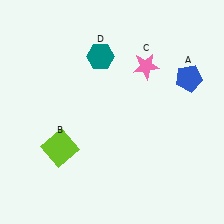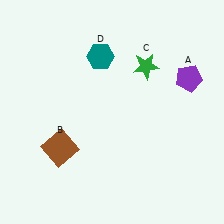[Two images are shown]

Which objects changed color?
A changed from blue to purple. B changed from lime to brown. C changed from pink to green.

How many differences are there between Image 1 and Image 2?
There are 3 differences between the two images.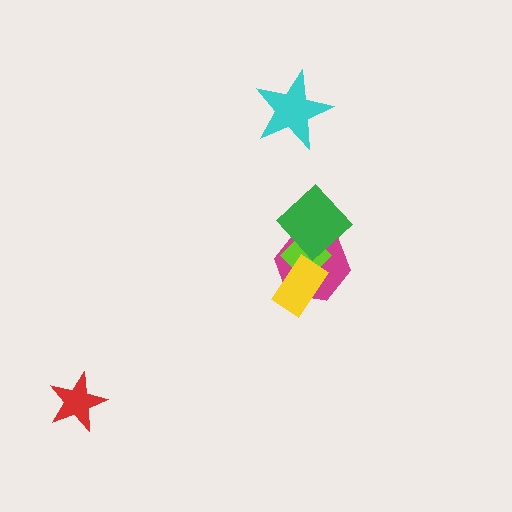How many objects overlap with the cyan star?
0 objects overlap with the cyan star.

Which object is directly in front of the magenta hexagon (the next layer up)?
The lime diamond is directly in front of the magenta hexagon.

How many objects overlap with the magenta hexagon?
3 objects overlap with the magenta hexagon.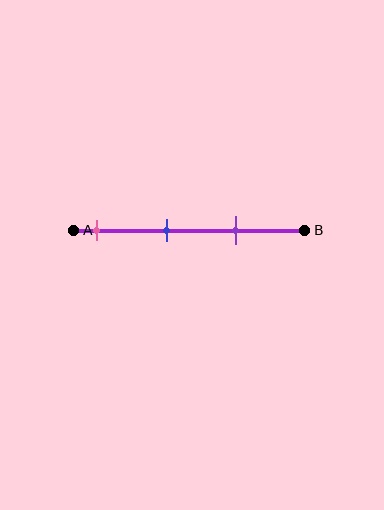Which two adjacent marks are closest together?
The blue and purple marks are the closest adjacent pair.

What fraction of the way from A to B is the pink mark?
The pink mark is approximately 10% (0.1) of the way from A to B.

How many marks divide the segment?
There are 3 marks dividing the segment.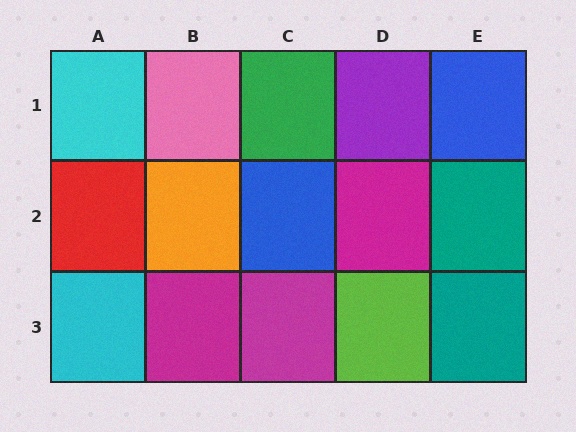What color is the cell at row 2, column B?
Orange.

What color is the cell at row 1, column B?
Pink.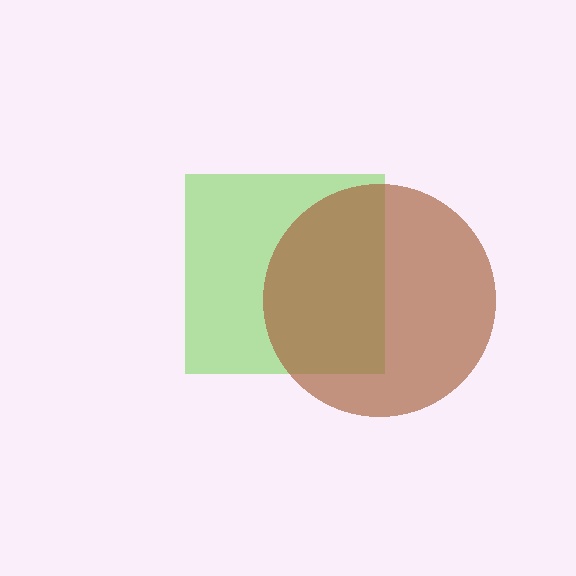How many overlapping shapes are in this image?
There are 2 overlapping shapes in the image.